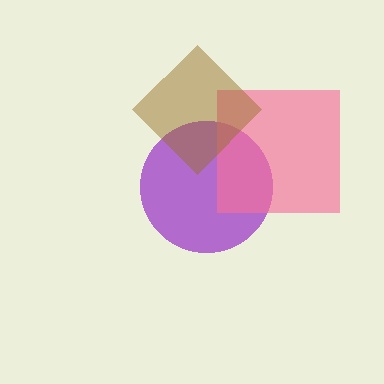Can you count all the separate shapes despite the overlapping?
Yes, there are 3 separate shapes.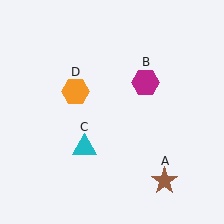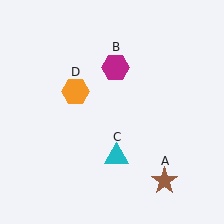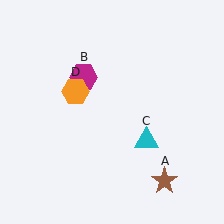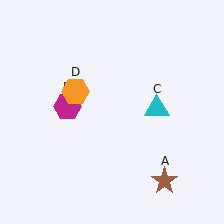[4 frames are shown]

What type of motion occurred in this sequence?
The magenta hexagon (object B), cyan triangle (object C) rotated counterclockwise around the center of the scene.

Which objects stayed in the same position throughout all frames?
Brown star (object A) and orange hexagon (object D) remained stationary.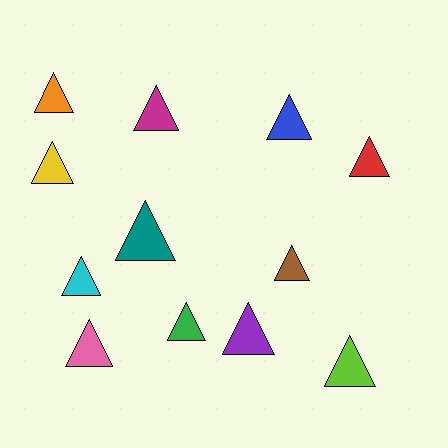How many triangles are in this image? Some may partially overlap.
There are 12 triangles.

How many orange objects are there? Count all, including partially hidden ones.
There is 1 orange object.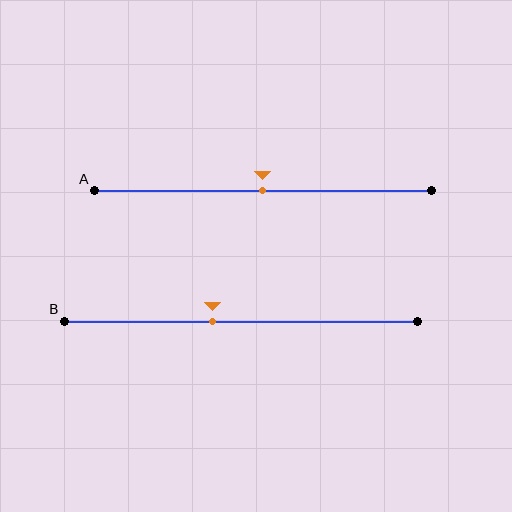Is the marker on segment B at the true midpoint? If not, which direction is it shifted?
No, the marker on segment B is shifted to the left by about 8% of the segment length.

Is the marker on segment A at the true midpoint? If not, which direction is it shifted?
Yes, the marker on segment A is at the true midpoint.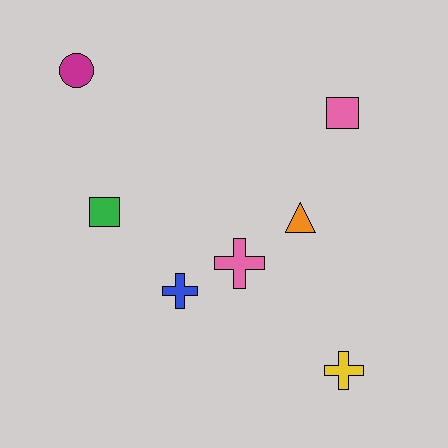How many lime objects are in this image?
There are no lime objects.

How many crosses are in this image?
There are 3 crosses.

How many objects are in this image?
There are 7 objects.